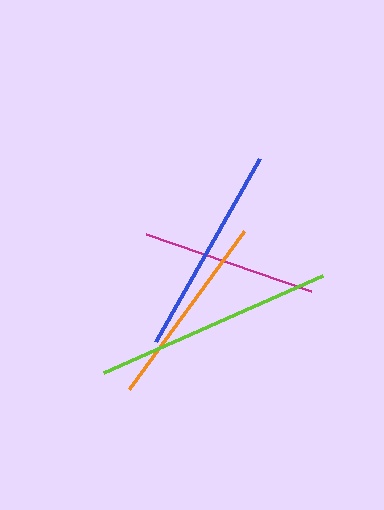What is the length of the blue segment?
The blue segment is approximately 211 pixels long.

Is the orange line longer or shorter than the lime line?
The lime line is longer than the orange line.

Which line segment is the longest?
The lime line is the longest at approximately 239 pixels.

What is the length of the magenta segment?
The magenta segment is approximately 175 pixels long.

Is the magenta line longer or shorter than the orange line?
The orange line is longer than the magenta line.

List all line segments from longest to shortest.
From longest to shortest: lime, blue, orange, magenta.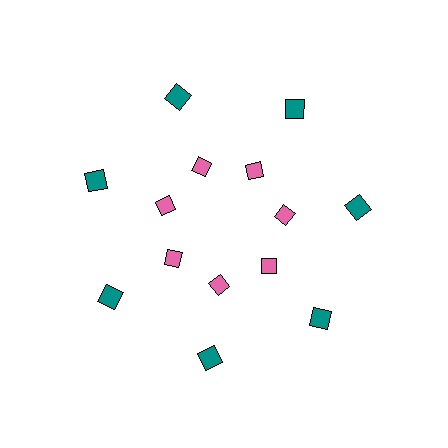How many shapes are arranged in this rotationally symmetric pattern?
There are 14 shapes, arranged in 7 groups of 2.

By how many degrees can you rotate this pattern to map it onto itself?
The pattern maps onto itself every 51 degrees of rotation.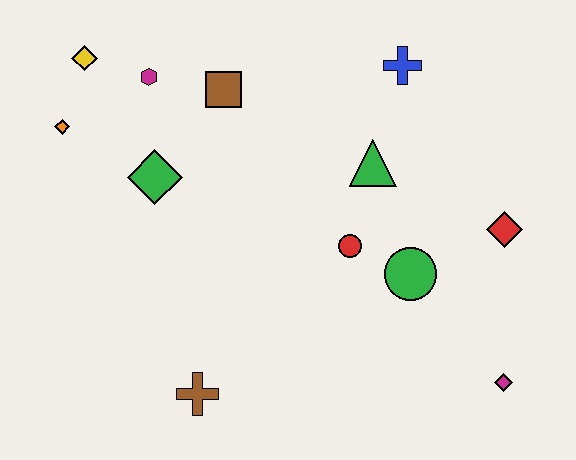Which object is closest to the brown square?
The magenta hexagon is closest to the brown square.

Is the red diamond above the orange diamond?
No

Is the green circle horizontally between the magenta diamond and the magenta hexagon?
Yes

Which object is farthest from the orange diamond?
The magenta diamond is farthest from the orange diamond.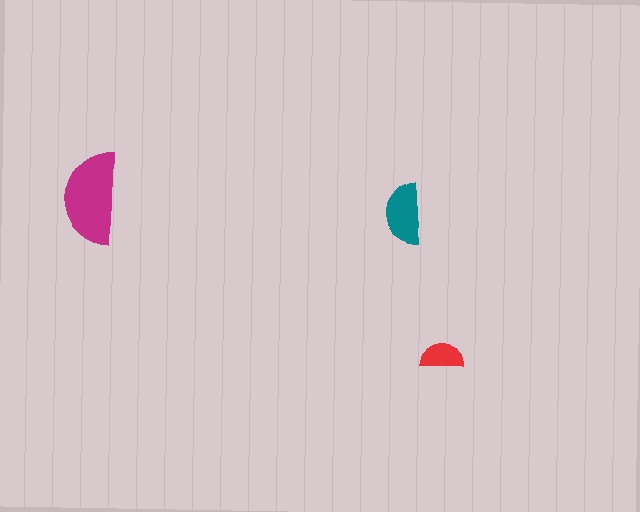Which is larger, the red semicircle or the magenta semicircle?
The magenta one.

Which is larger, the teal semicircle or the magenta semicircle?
The magenta one.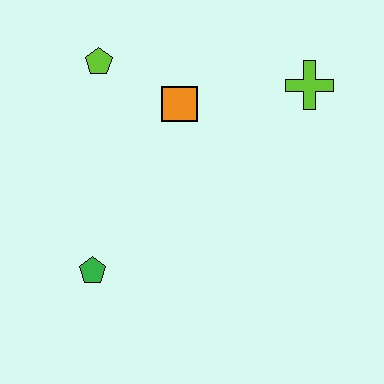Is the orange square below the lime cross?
Yes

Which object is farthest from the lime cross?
The green pentagon is farthest from the lime cross.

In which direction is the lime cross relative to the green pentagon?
The lime cross is to the right of the green pentagon.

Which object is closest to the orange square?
The lime pentagon is closest to the orange square.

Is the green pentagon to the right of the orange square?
No